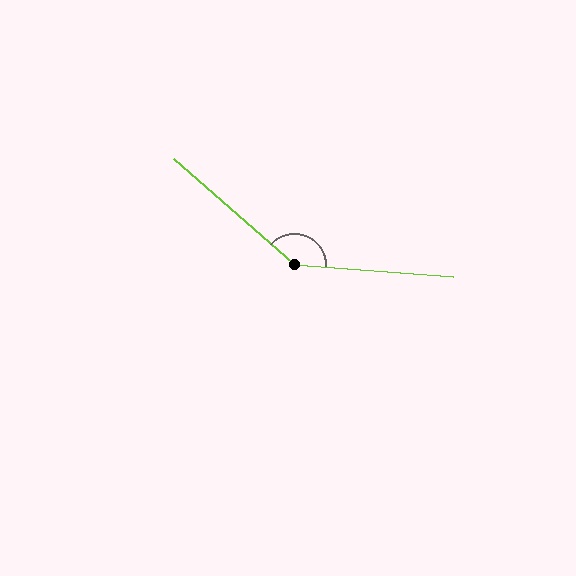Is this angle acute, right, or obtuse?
It is obtuse.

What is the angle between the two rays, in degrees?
Approximately 143 degrees.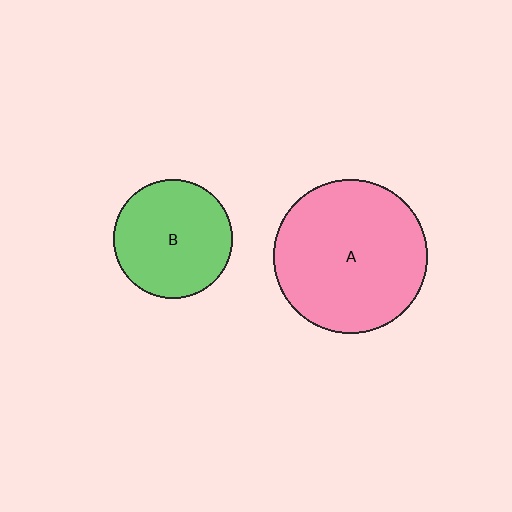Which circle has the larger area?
Circle A (pink).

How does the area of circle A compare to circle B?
Approximately 1.7 times.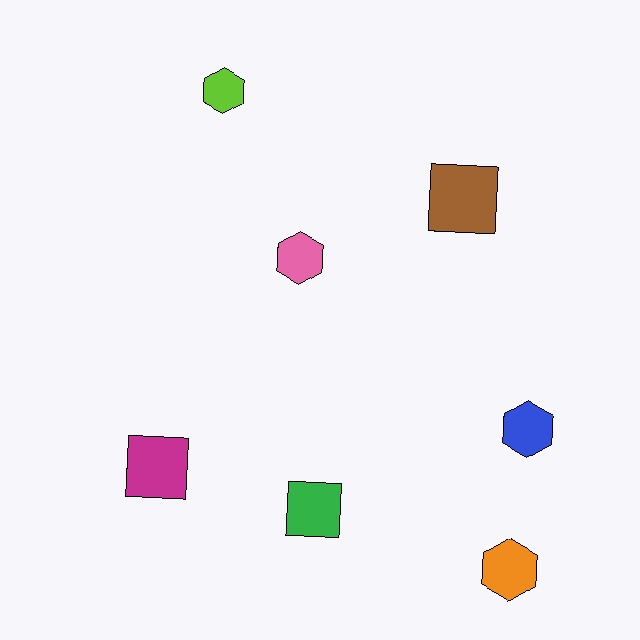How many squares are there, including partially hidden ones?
There are 3 squares.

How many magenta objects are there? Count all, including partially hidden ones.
There is 1 magenta object.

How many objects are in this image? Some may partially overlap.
There are 7 objects.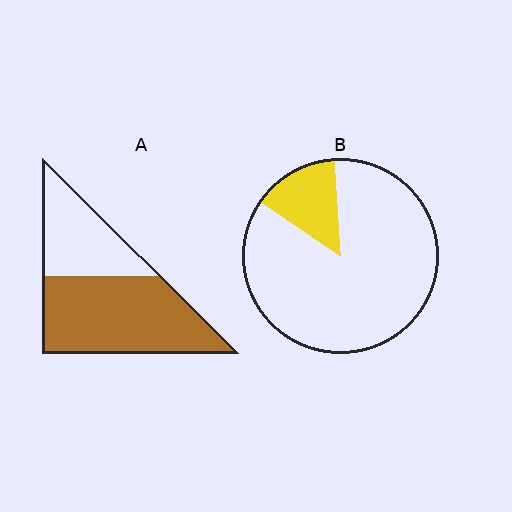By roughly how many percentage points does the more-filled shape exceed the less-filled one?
By roughly 50 percentage points (A over B).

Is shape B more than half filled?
No.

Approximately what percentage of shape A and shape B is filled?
A is approximately 65% and B is approximately 15%.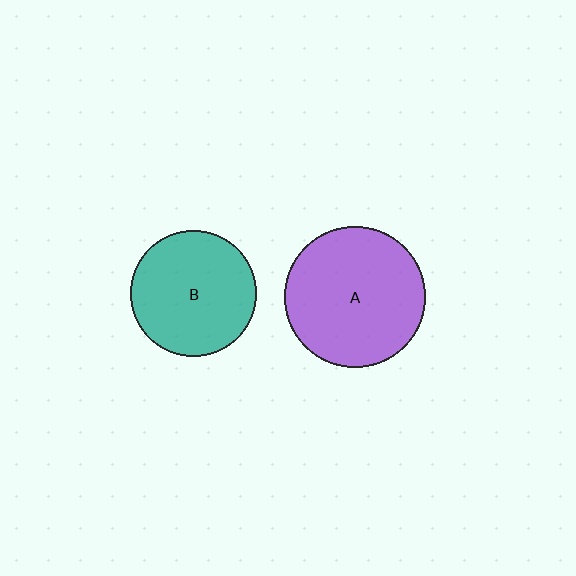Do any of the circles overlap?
No, none of the circles overlap.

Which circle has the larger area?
Circle A (purple).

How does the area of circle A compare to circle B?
Approximately 1.2 times.